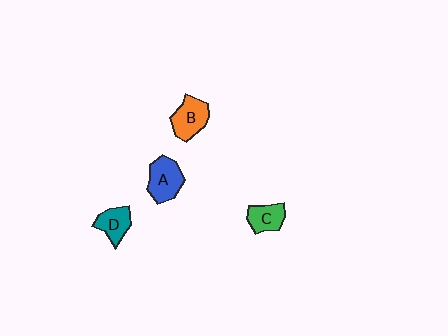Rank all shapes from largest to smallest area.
From largest to smallest: A (blue), B (orange), D (teal), C (green).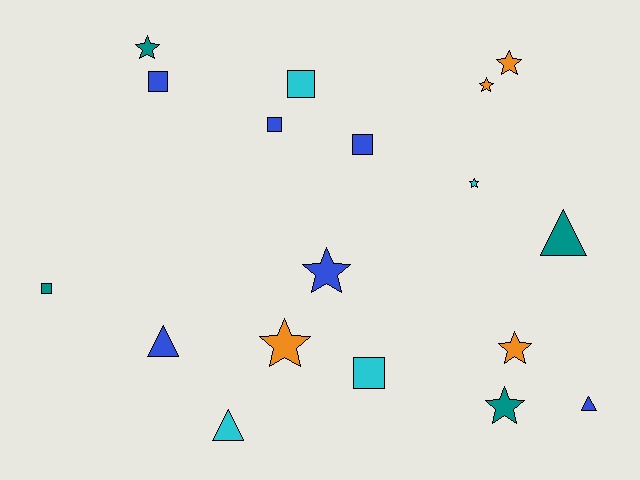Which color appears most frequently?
Blue, with 6 objects.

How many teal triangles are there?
There is 1 teal triangle.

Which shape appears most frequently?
Star, with 8 objects.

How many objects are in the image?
There are 18 objects.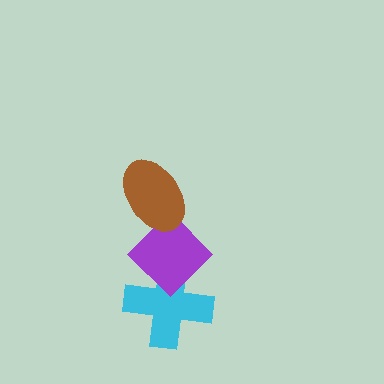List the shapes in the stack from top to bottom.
From top to bottom: the brown ellipse, the purple diamond, the cyan cross.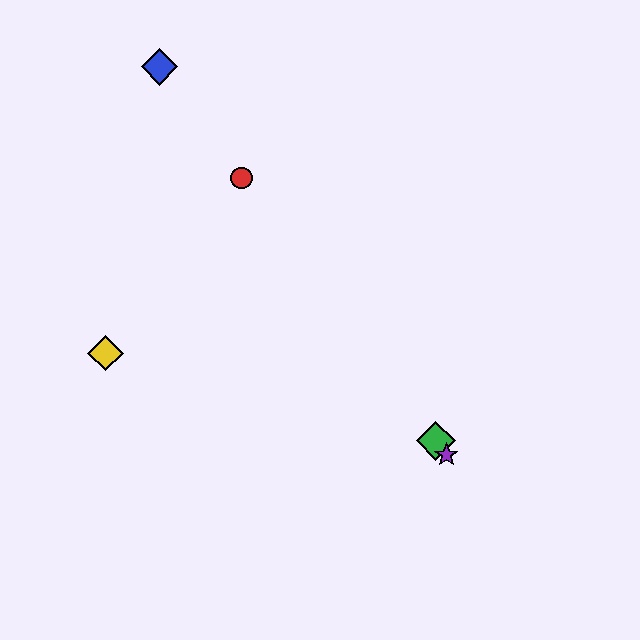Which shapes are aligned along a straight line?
The red circle, the blue diamond, the green diamond, the purple star are aligned along a straight line.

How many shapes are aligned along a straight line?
4 shapes (the red circle, the blue diamond, the green diamond, the purple star) are aligned along a straight line.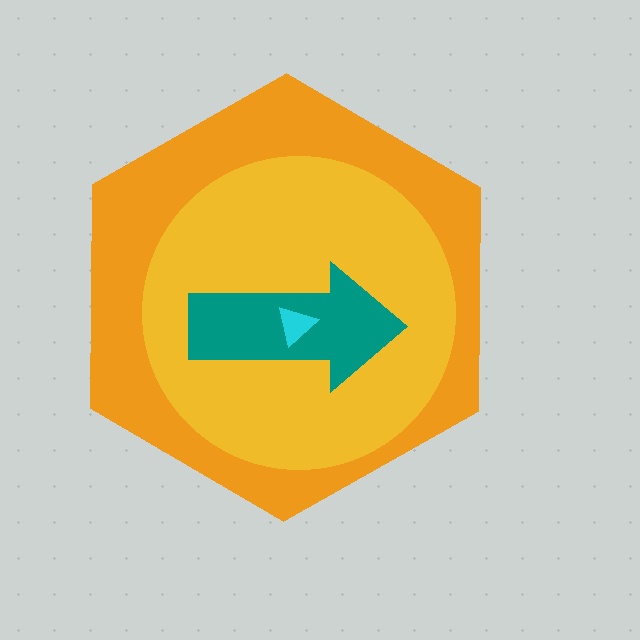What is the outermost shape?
The orange hexagon.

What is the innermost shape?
The cyan triangle.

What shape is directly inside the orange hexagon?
The yellow circle.